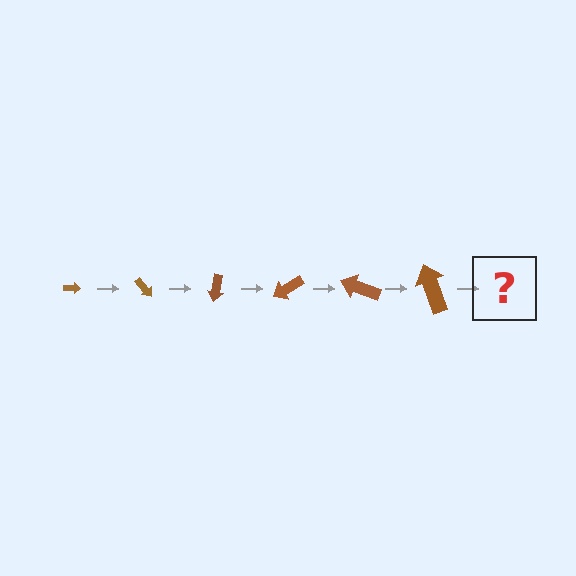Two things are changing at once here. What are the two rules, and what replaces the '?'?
The two rules are that the arrow grows larger each step and it rotates 50 degrees each step. The '?' should be an arrow, larger than the previous one and rotated 300 degrees from the start.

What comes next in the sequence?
The next element should be an arrow, larger than the previous one and rotated 300 degrees from the start.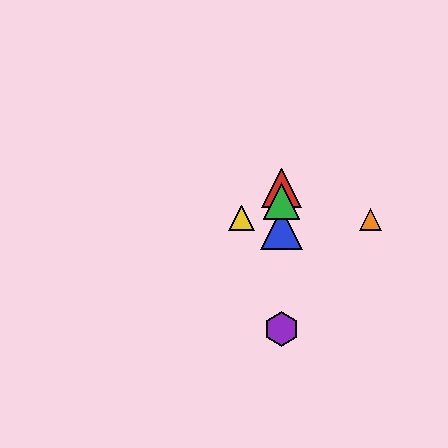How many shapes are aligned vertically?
4 shapes (the red triangle, the blue triangle, the green triangle, the purple hexagon) are aligned vertically.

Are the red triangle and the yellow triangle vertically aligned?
No, the red triangle is at x≈281 and the yellow triangle is at x≈241.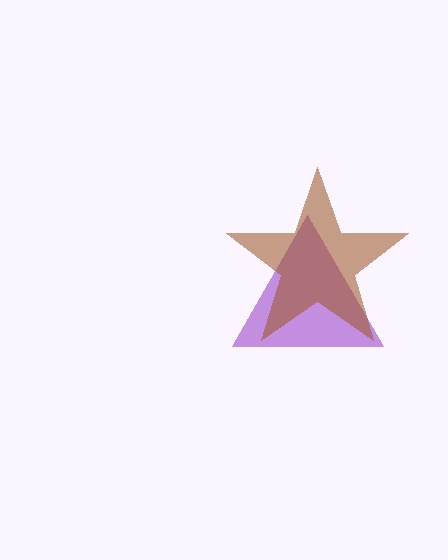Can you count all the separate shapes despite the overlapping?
Yes, there are 2 separate shapes.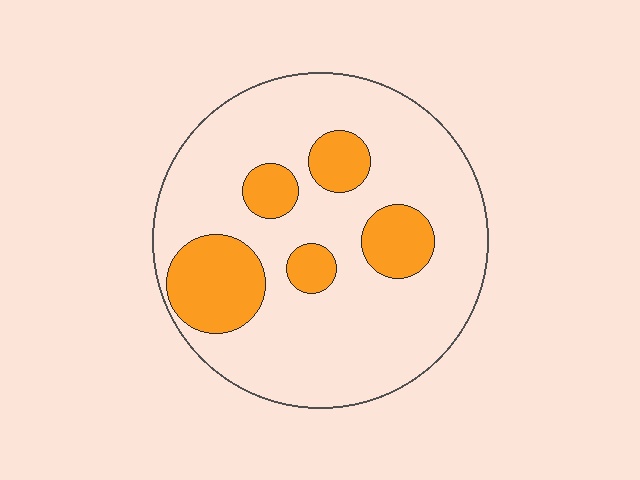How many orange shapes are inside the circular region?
5.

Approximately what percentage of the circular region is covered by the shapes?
Approximately 20%.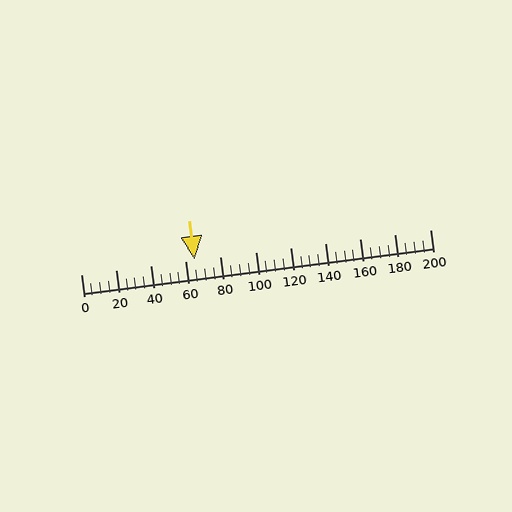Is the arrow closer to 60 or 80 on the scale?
The arrow is closer to 60.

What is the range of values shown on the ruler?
The ruler shows values from 0 to 200.